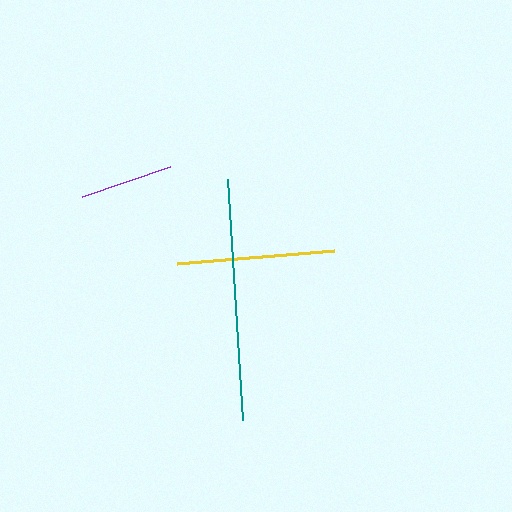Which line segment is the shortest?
The purple line is the shortest at approximately 93 pixels.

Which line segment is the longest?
The teal line is the longest at approximately 242 pixels.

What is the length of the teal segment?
The teal segment is approximately 242 pixels long.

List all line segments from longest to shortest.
From longest to shortest: teal, yellow, purple.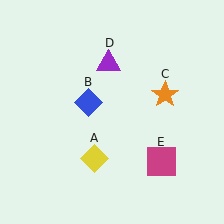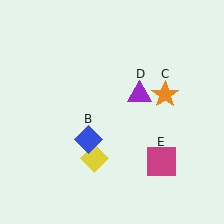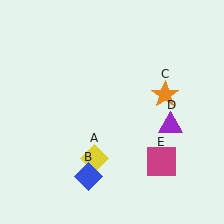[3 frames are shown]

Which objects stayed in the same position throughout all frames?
Yellow diamond (object A) and orange star (object C) and magenta square (object E) remained stationary.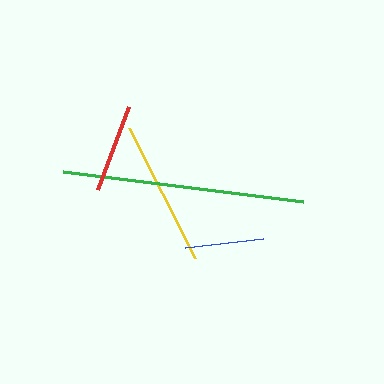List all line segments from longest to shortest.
From longest to shortest: green, yellow, red, blue.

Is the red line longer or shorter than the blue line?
The red line is longer than the blue line.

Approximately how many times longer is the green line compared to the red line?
The green line is approximately 2.7 times the length of the red line.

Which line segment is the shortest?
The blue line is the shortest at approximately 78 pixels.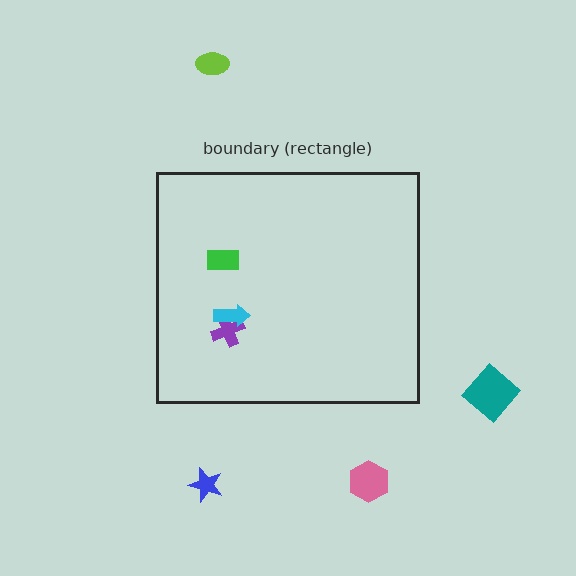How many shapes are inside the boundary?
3 inside, 4 outside.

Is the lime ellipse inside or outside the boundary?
Outside.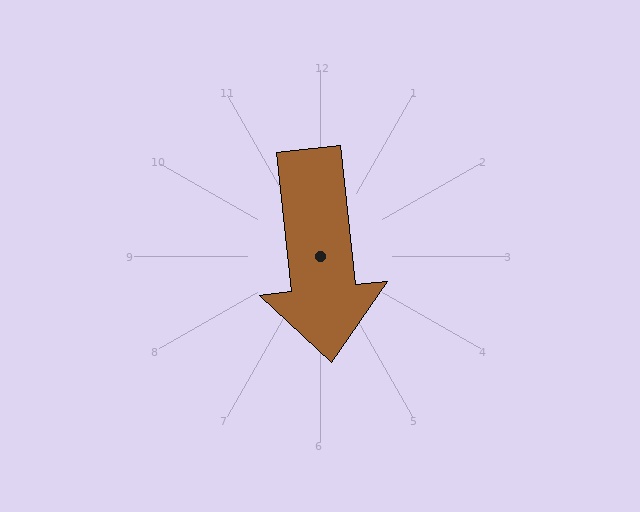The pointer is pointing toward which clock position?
Roughly 6 o'clock.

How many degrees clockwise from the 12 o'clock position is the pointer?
Approximately 174 degrees.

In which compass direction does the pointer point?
South.